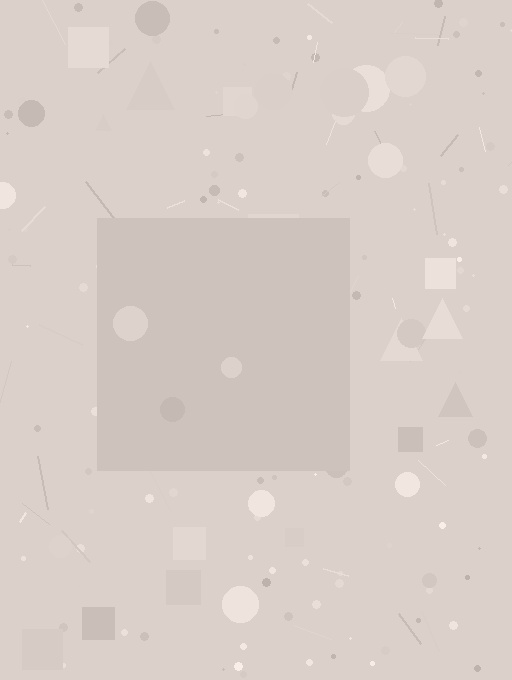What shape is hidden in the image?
A square is hidden in the image.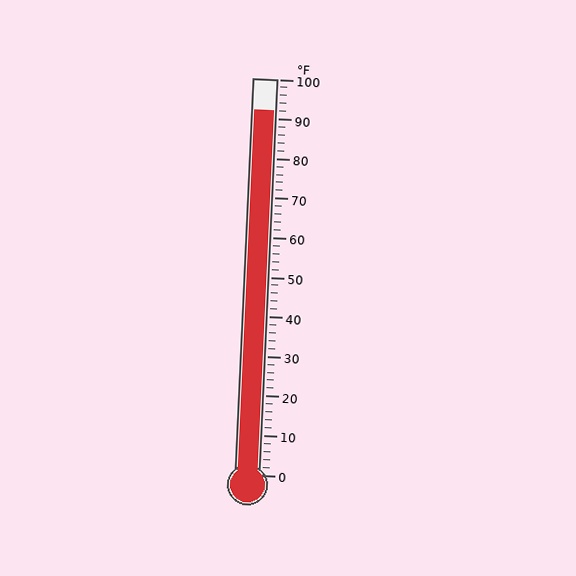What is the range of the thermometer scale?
The thermometer scale ranges from 0°F to 100°F.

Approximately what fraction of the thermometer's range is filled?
The thermometer is filled to approximately 90% of its range.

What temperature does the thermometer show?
The thermometer shows approximately 92°F.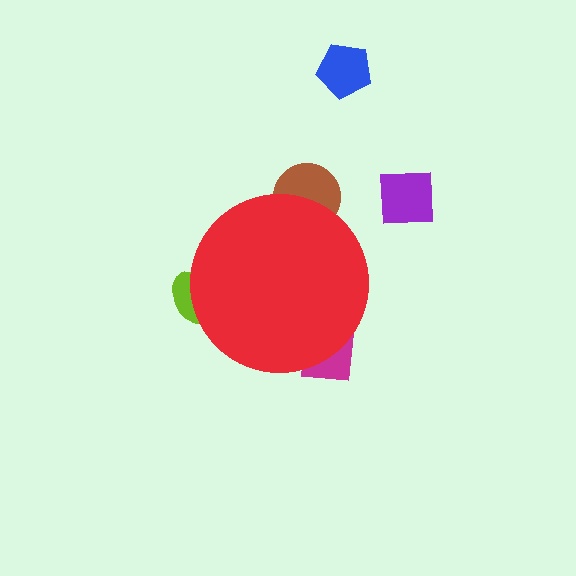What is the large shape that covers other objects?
A red circle.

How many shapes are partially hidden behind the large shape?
3 shapes are partially hidden.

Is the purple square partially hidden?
No, the purple square is fully visible.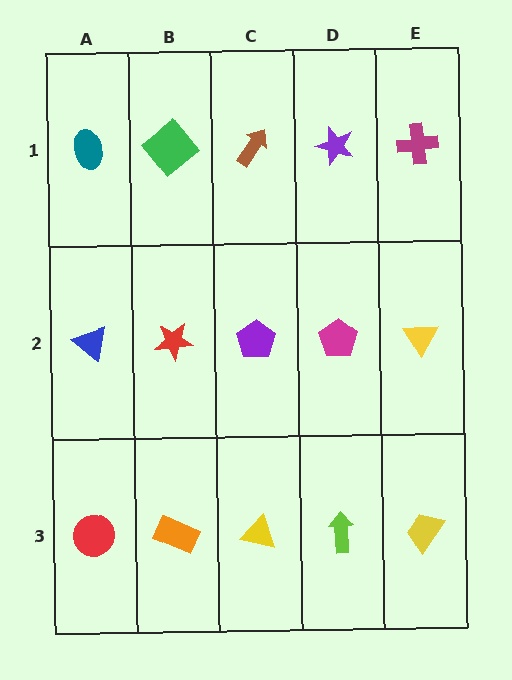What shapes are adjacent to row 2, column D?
A purple star (row 1, column D), a lime arrow (row 3, column D), a purple pentagon (row 2, column C), a yellow triangle (row 2, column E).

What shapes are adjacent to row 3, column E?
A yellow triangle (row 2, column E), a lime arrow (row 3, column D).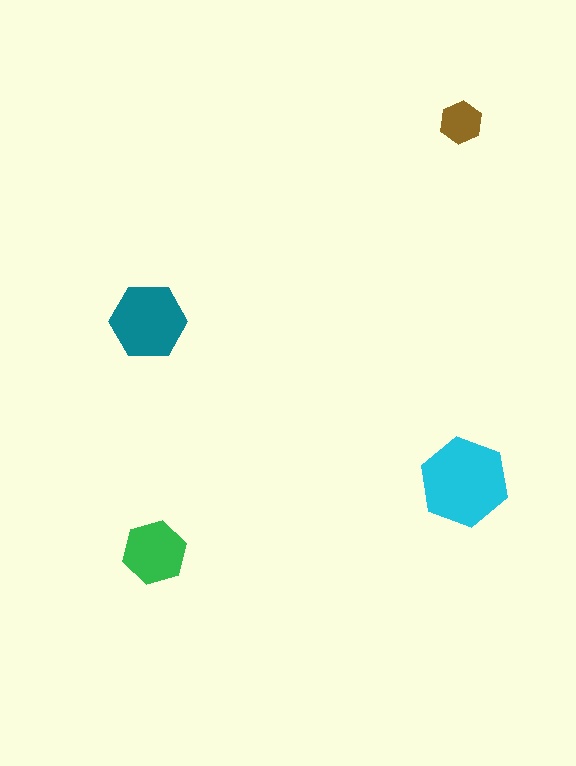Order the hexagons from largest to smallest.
the cyan one, the teal one, the green one, the brown one.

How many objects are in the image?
There are 4 objects in the image.